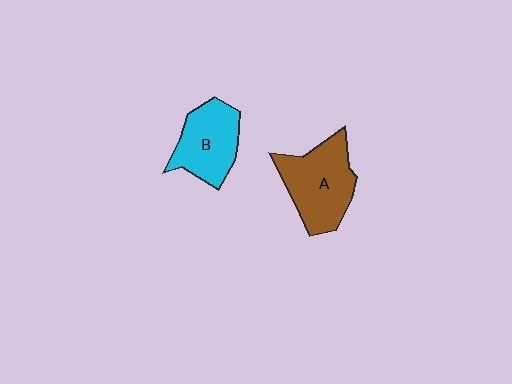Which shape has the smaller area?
Shape B (cyan).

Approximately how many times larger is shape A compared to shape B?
Approximately 1.2 times.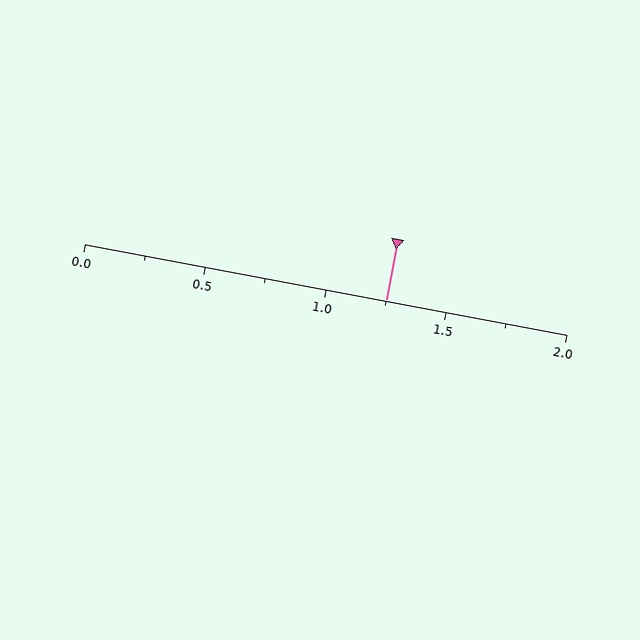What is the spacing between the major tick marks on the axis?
The major ticks are spaced 0.5 apart.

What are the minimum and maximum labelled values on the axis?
The axis runs from 0.0 to 2.0.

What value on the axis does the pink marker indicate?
The marker indicates approximately 1.25.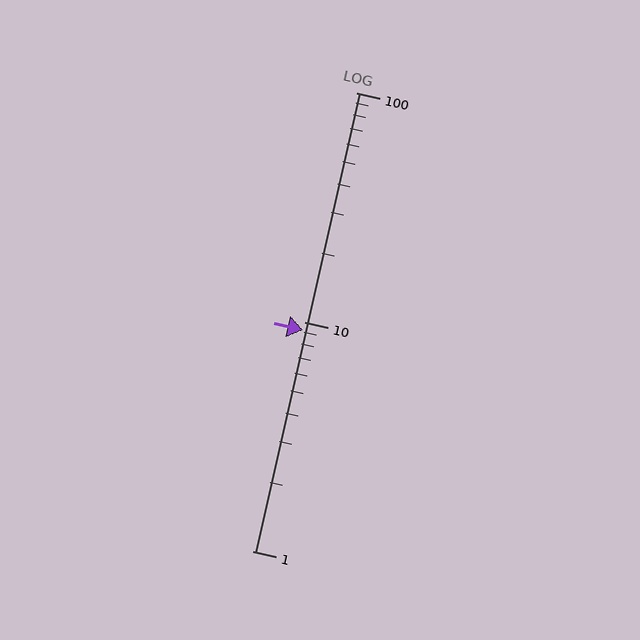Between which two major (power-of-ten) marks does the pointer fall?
The pointer is between 1 and 10.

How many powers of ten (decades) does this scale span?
The scale spans 2 decades, from 1 to 100.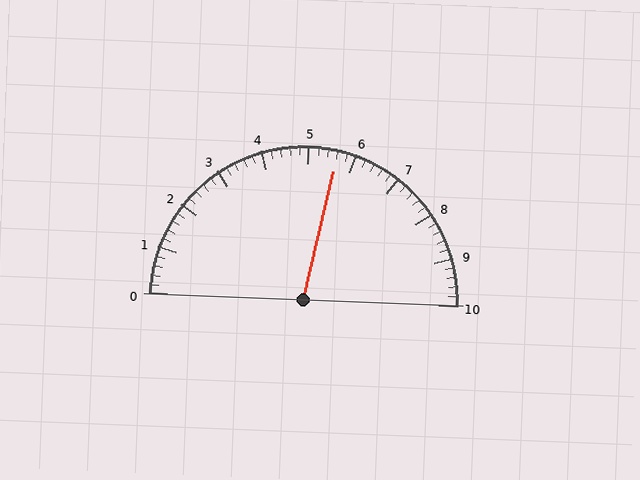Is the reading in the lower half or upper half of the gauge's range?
The reading is in the upper half of the range (0 to 10).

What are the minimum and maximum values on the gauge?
The gauge ranges from 0 to 10.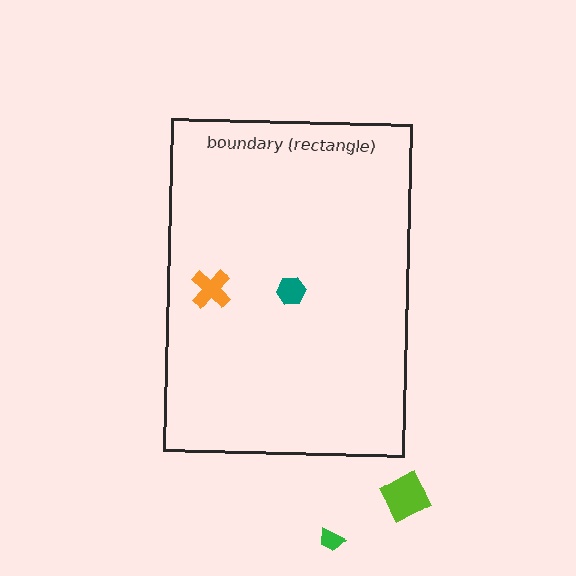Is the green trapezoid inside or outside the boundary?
Outside.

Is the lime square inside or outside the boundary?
Outside.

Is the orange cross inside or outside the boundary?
Inside.